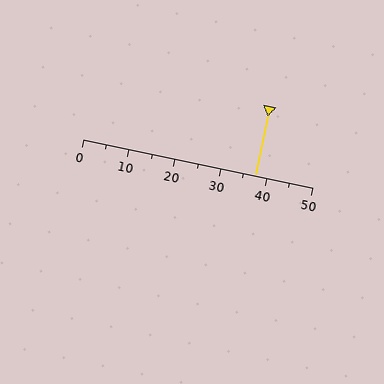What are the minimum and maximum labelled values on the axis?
The axis runs from 0 to 50.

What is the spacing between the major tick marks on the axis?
The major ticks are spaced 10 apart.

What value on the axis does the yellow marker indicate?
The marker indicates approximately 37.5.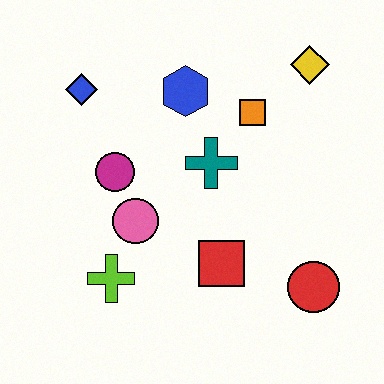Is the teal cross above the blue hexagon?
No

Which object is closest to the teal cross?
The orange square is closest to the teal cross.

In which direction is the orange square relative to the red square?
The orange square is above the red square.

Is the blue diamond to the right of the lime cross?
No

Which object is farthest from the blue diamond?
The red circle is farthest from the blue diamond.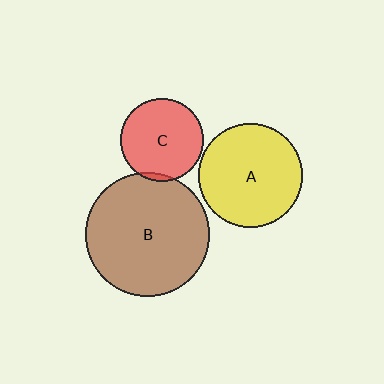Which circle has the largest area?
Circle B (brown).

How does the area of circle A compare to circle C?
Approximately 1.6 times.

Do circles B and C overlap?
Yes.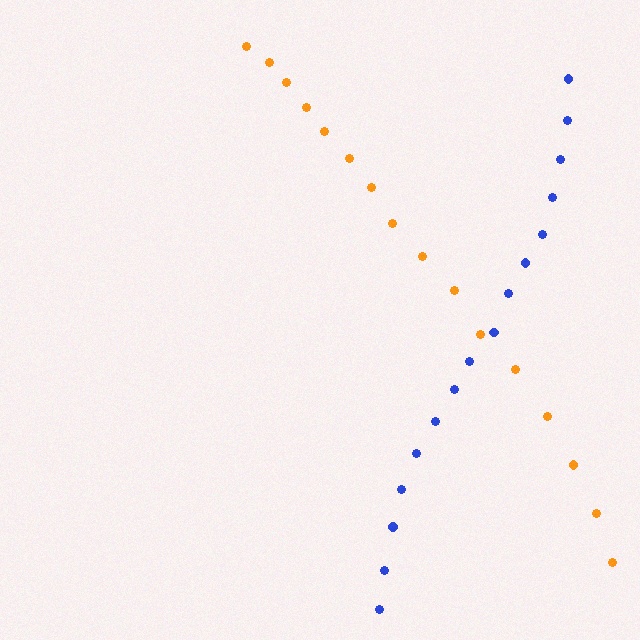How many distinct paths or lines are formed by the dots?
There are 2 distinct paths.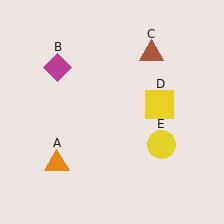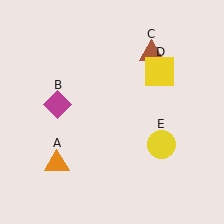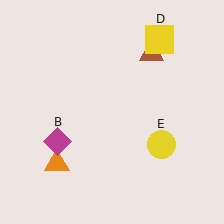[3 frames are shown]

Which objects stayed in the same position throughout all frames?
Orange triangle (object A) and brown triangle (object C) and yellow circle (object E) remained stationary.